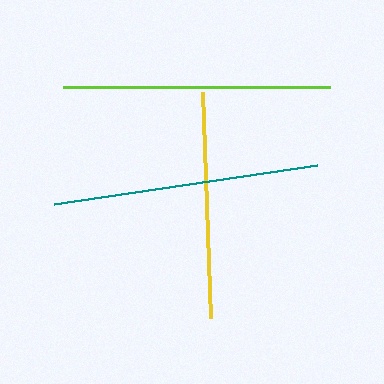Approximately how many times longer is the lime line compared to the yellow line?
The lime line is approximately 1.2 times the length of the yellow line.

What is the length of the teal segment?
The teal segment is approximately 265 pixels long.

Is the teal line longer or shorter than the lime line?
The lime line is longer than the teal line.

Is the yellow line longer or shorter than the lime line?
The lime line is longer than the yellow line.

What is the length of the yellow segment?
The yellow segment is approximately 226 pixels long.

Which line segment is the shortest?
The yellow line is the shortest at approximately 226 pixels.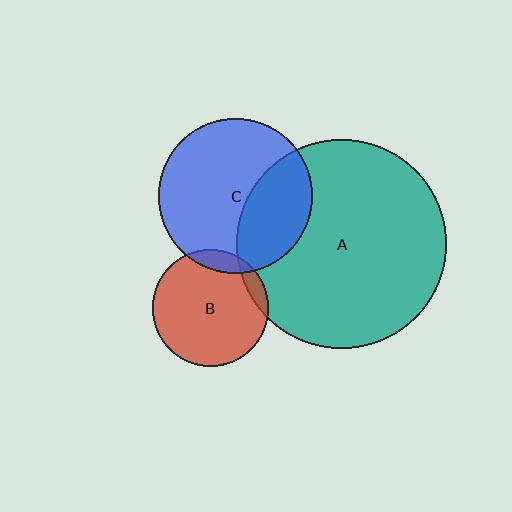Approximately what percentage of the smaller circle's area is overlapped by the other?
Approximately 10%.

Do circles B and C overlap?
Yes.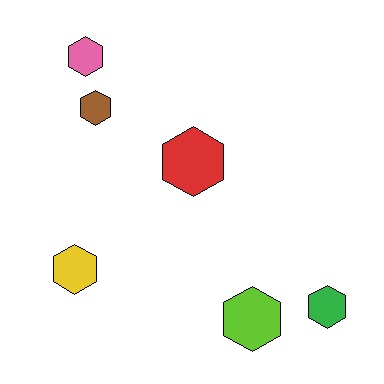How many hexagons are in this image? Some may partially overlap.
There are 6 hexagons.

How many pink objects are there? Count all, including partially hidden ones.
There is 1 pink object.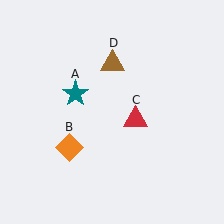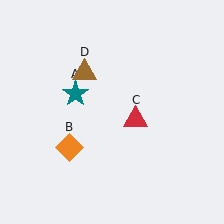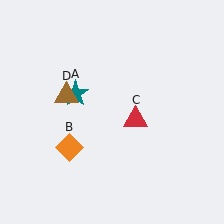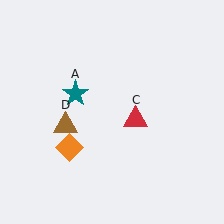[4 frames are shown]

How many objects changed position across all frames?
1 object changed position: brown triangle (object D).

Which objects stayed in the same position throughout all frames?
Teal star (object A) and orange diamond (object B) and red triangle (object C) remained stationary.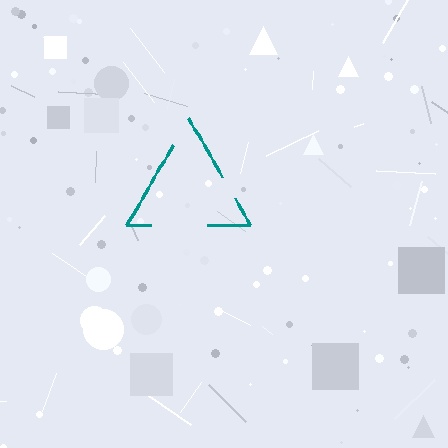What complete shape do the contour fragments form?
The contour fragments form a triangle.